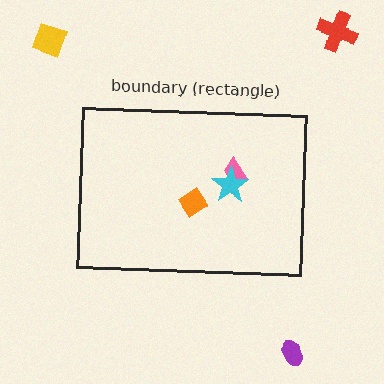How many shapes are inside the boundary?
3 inside, 3 outside.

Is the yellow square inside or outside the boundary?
Outside.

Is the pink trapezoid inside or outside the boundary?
Inside.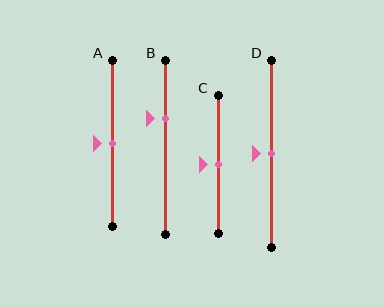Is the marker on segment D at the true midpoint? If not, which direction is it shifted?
Yes, the marker on segment D is at the true midpoint.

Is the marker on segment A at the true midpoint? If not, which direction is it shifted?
Yes, the marker on segment A is at the true midpoint.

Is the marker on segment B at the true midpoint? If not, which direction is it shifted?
No, the marker on segment B is shifted upward by about 17% of the segment length.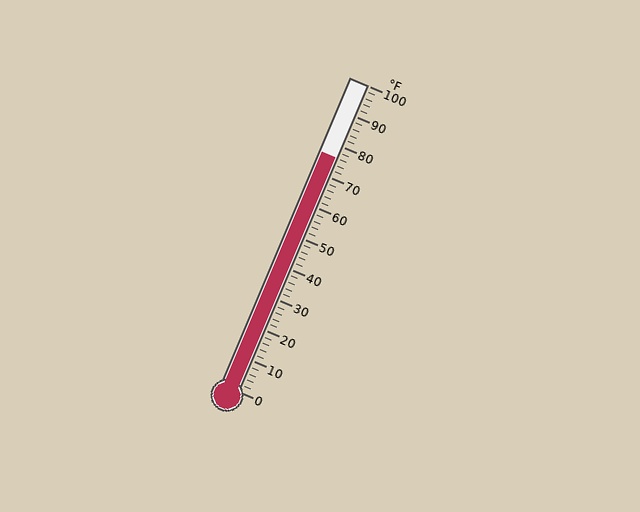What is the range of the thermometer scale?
The thermometer scale ranges from 0°F to 100°F.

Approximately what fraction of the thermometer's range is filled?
The thermometer is filled to approximately 75% of its range.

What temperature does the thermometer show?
The thermometer shows approximately 76°F.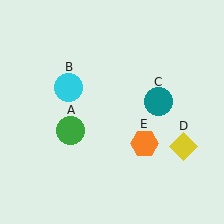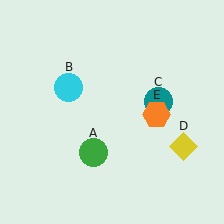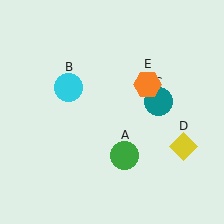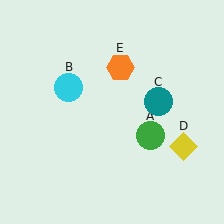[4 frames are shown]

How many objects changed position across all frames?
2 objects changed position: green circle (object A), orange hexagon (object E).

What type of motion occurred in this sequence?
The green circle (object A), orange hexagon (object E) rotated counterclockwise around the center of the scene.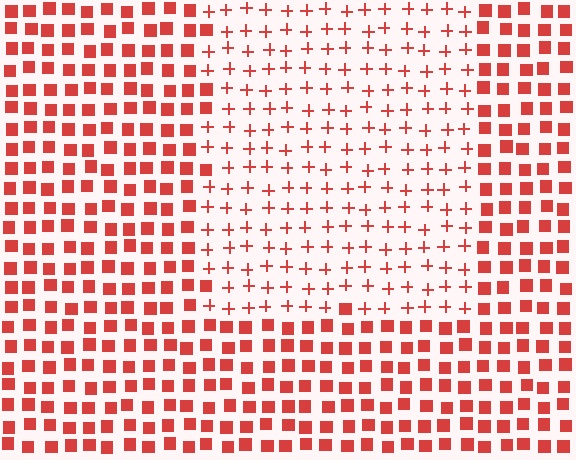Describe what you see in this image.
The image is filled with small red elements arranged in a uniform grid. A rectangle-shaped region contains plus signs, while the surrounding area contains squares. The boundary is defined purely by the change in element shape.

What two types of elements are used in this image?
The image uses plus signs inside the rectangle region and squares outside it.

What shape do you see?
I see a rectangle.